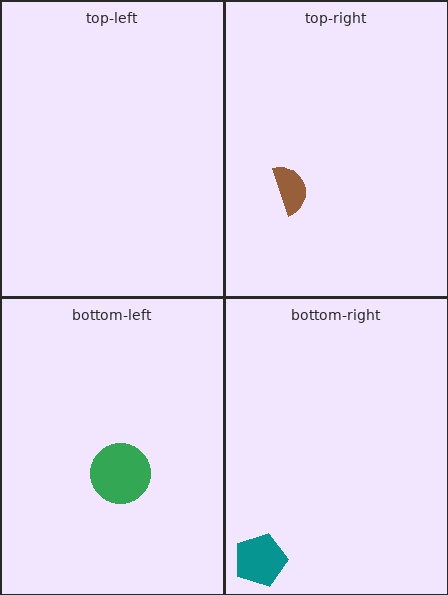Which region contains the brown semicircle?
The top-right region.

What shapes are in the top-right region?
The brown semicircle.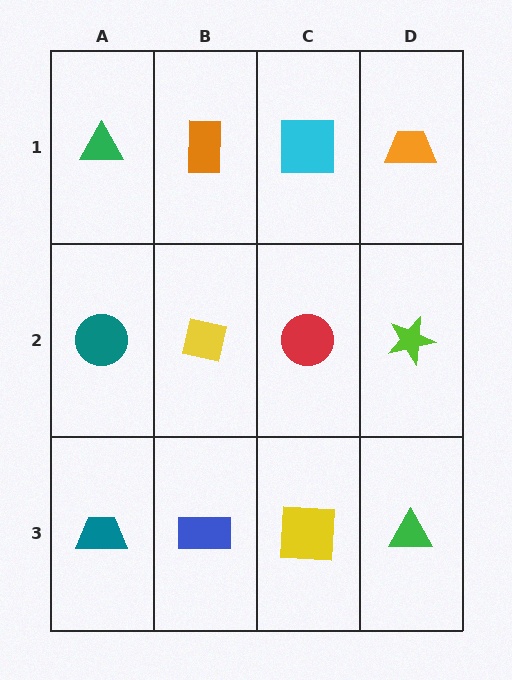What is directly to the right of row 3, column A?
A blue rectangle.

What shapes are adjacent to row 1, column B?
A yellow square (row 2, column B), a green triangle (row 1, column A), a cyan square (row 1, column C).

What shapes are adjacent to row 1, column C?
A red circle (row 2, column C), an orange rectangle (row 1, column B), an orange trapezoid (row 1, column D).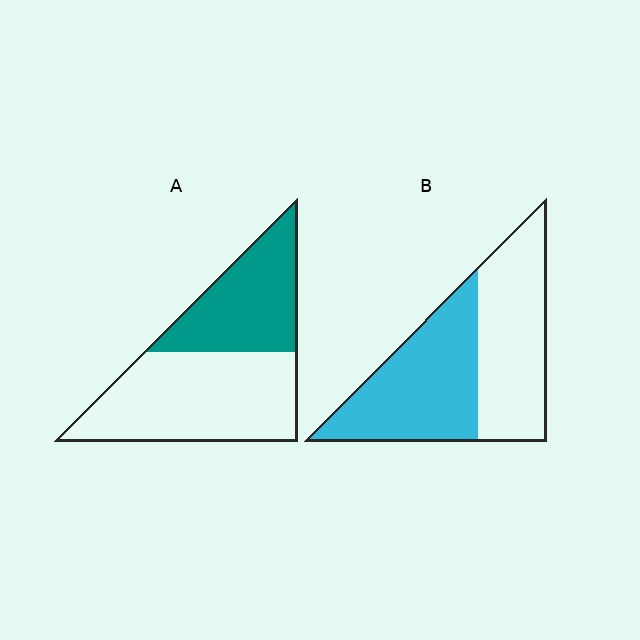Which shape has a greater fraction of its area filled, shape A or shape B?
Shape B.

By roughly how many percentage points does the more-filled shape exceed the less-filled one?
By roughly 10 percentage points (B over A).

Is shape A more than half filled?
No.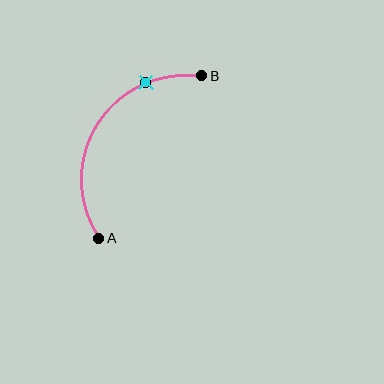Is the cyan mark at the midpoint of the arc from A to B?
No. The cyan mark lies on the arc but is closer to endpoint B. The arc midpoint would be at the point on the curve equidistant along the arc from both A and B.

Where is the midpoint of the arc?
The arc midpoint is the point on the curve farthest from the straight line joining A and B. It sits to the left of that line.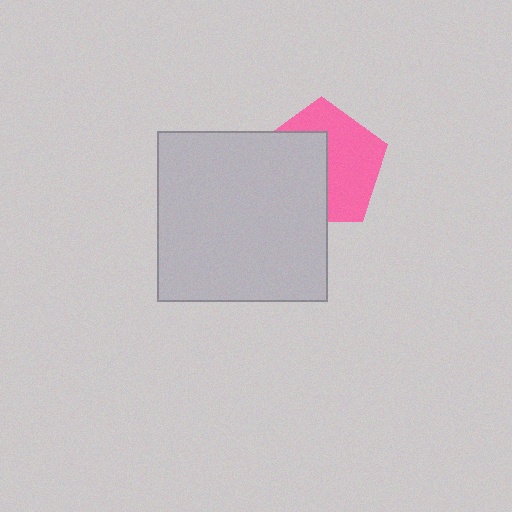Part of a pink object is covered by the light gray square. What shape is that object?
It is a pentagon.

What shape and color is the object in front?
The object in front is a light gray square.